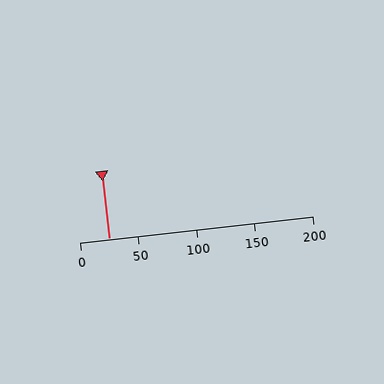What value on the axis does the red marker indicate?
The marker indicates approximately 25.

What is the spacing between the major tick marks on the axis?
The major ticks are spaced 50 apart.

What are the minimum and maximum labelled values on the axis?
The axis runs from 0 to 200.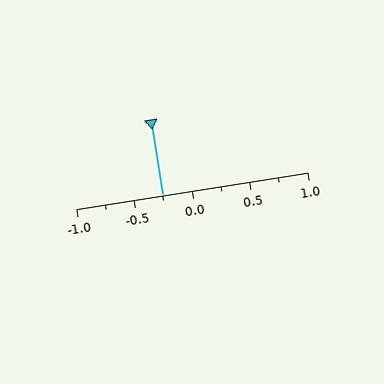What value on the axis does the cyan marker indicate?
The marker indicates approximately -0.25.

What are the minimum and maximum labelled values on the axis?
The axis runs from -1.0 to 1.0.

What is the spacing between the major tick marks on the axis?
The major ticks are spaced 0.5 apart.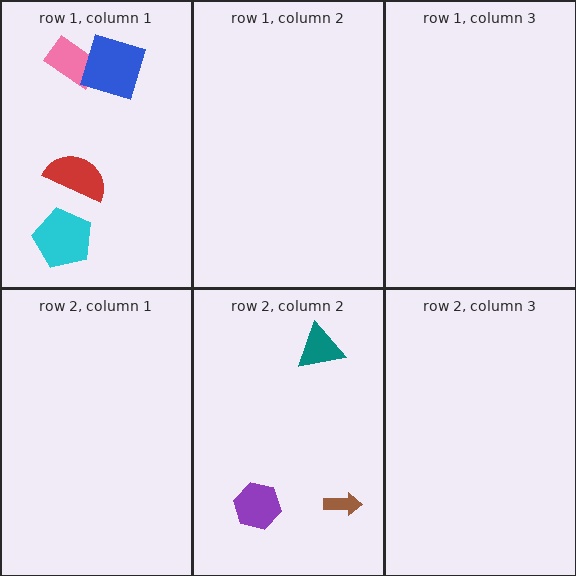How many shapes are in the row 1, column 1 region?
4.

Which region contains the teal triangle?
The row 2, column 2 region.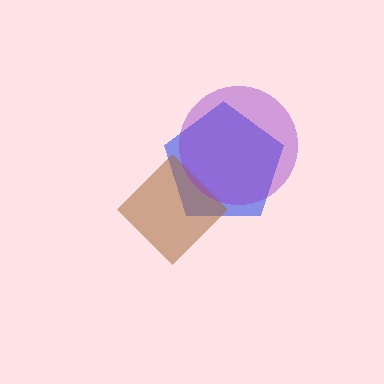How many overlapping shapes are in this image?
There are 3 overlapping shapes in the image.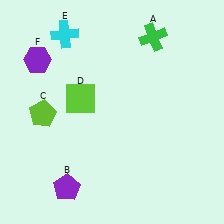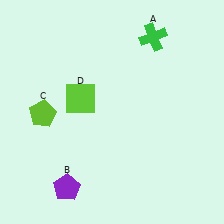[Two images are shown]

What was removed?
The cyan cross (E), the purple hexagon (F) were removed in Image 2.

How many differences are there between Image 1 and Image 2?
There are 2 differences between the two images.